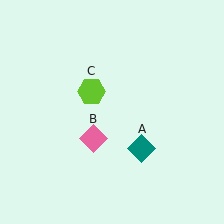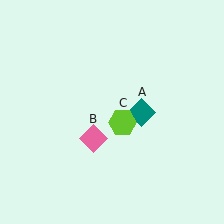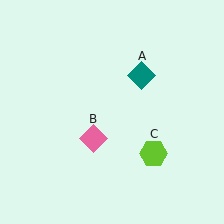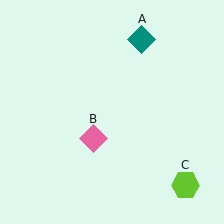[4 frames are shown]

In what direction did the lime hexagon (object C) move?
The lime hexagon (object C) moved down and to the right.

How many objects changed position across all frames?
2 objects changed position: teal diamond (object A), lime hexagon (object C).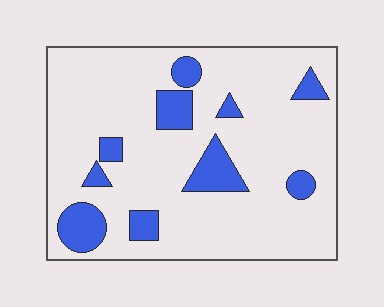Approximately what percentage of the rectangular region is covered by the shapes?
Approximately 15%.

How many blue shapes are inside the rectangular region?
10.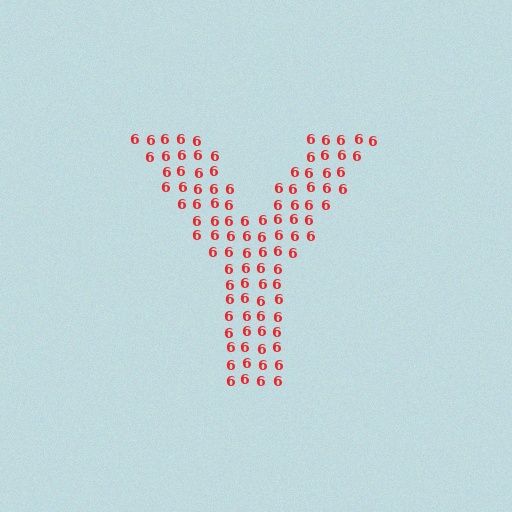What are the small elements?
The small elements are digit 6's.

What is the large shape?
The large shape is the letter Y.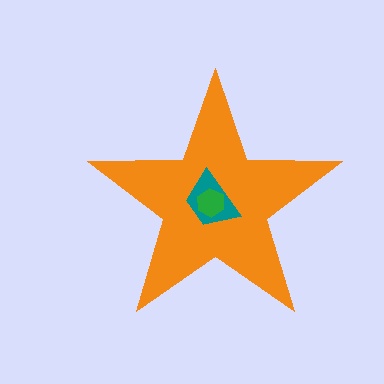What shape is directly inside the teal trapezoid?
The green hexagon.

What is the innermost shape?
The green hexagon.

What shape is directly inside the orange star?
The teal trapezoid.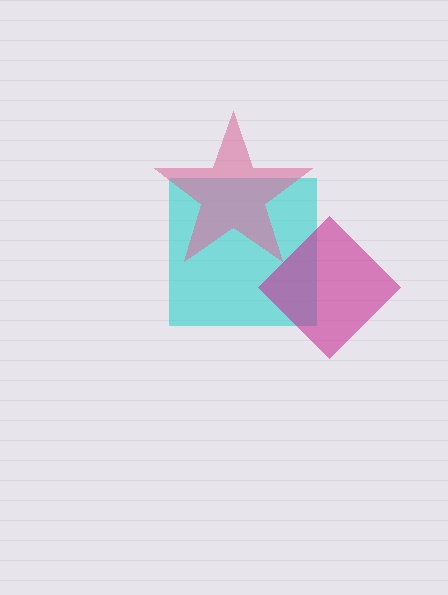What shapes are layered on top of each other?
The layered shapes are: a cyan square, a magenta diamond, a pink star.